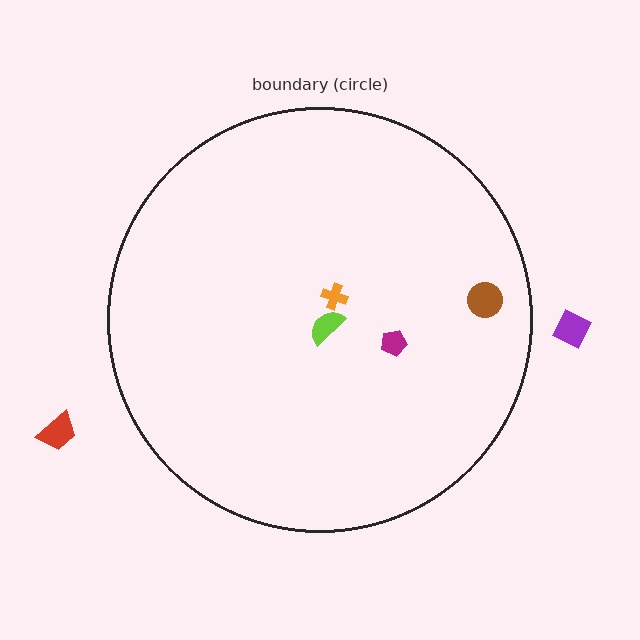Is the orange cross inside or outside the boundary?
Inside.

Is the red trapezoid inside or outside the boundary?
Outside.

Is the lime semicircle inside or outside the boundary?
Inside.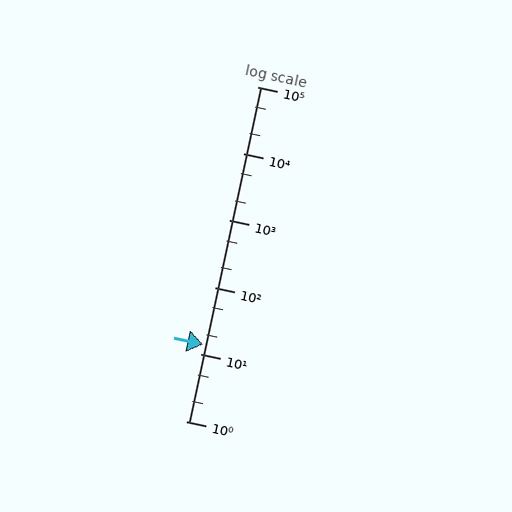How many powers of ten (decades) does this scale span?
The scale spans 5 decades, from 1 to 100000.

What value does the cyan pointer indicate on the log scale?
The pointer indicates approximately 14.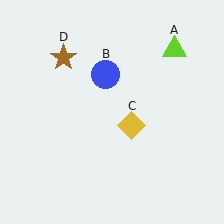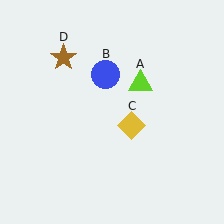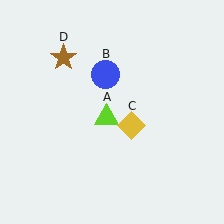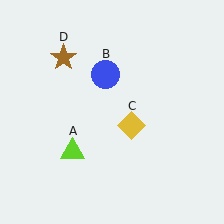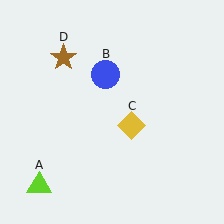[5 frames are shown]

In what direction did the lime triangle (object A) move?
The lime triangle (object A) moved down and to the left.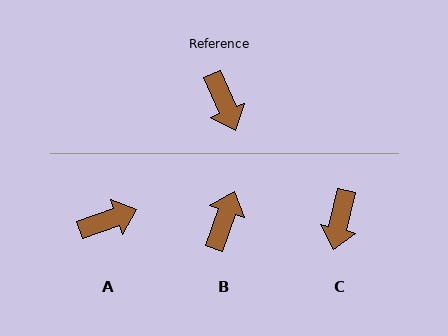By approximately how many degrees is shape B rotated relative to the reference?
Approximately 138 degrees counter-clockwise.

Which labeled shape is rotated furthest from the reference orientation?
B, about 138 degrees away.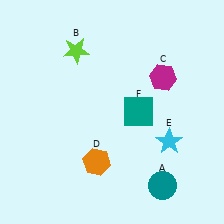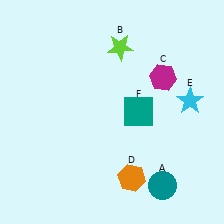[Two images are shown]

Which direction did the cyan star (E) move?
The cyan star (E) moved up.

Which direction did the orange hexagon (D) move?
The orange hexagon (D) moved right.